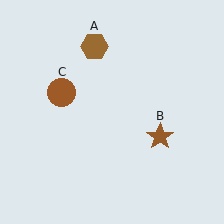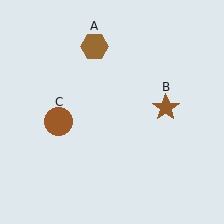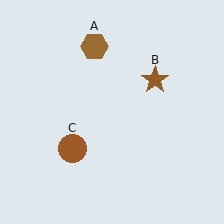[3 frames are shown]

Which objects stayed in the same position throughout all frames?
Brown hexagon (object A) remained stationary.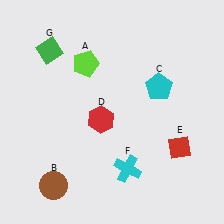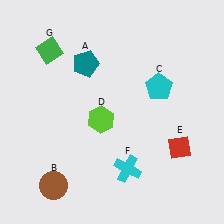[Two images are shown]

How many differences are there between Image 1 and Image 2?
There are 2 differences between the two images.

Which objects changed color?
A changed from lime to teal. D changed from red to lime.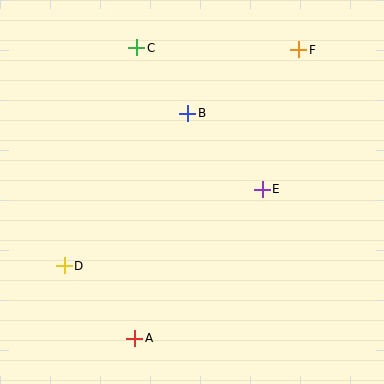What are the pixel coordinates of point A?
Point A is at (135, 338).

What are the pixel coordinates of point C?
Point C is at (137, 48).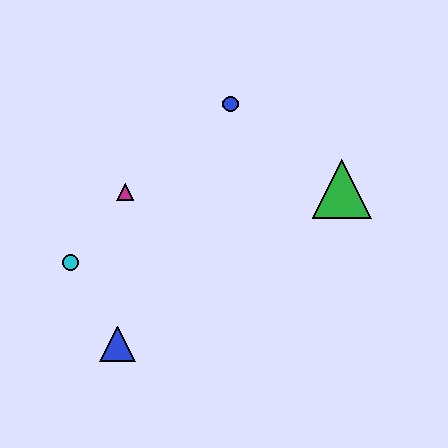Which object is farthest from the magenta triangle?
The green triangle is farthest from the magenta triangle.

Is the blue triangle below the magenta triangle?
Yes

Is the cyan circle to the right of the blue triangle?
No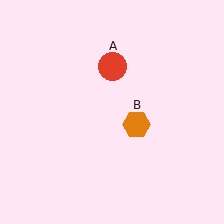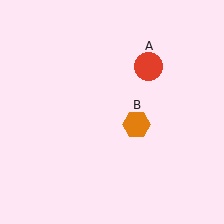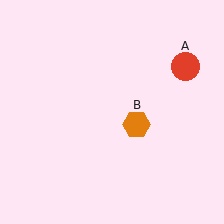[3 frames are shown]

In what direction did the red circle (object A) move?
The red circle (object A) moved right.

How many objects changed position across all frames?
1 object changed position: red circle (object A).